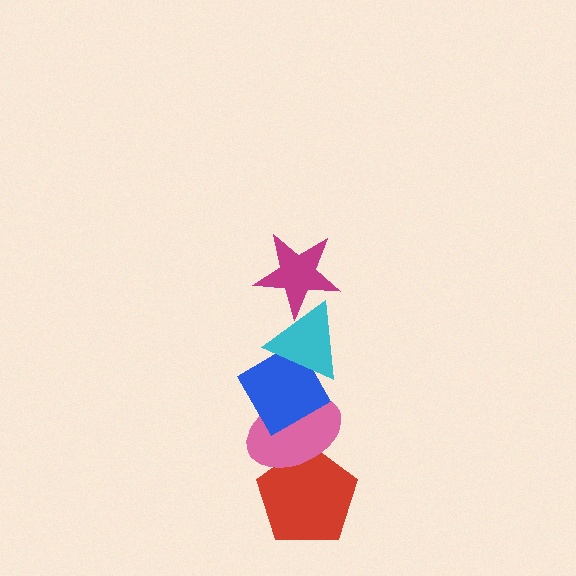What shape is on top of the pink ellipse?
The blue diamond is on top of the pink ellipse.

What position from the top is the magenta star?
The magenta star is 1st from the top.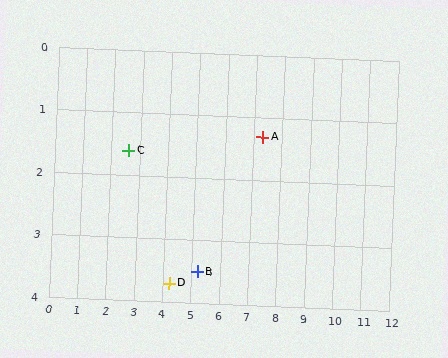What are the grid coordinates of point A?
Point A is at approximately (7.3, 1.3).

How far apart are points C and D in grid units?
Points C and D are about 2.6 grid units apart.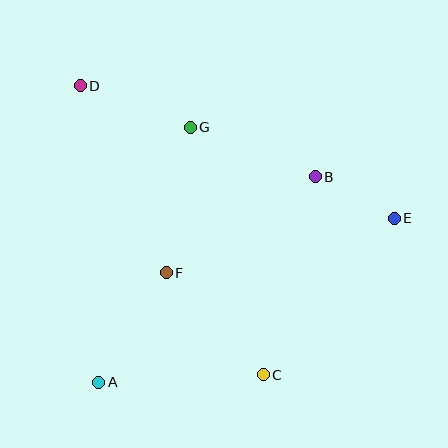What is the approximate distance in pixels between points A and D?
The distance between A and D is approximately 297 pixels.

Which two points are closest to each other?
Points B and E are closest to each other.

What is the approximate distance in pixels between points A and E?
The distance between A and E is approximately 338 pixels.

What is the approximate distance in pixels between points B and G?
The distance between B and G is approximately 135 pixels.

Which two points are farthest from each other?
Points C and D are farthest from each other.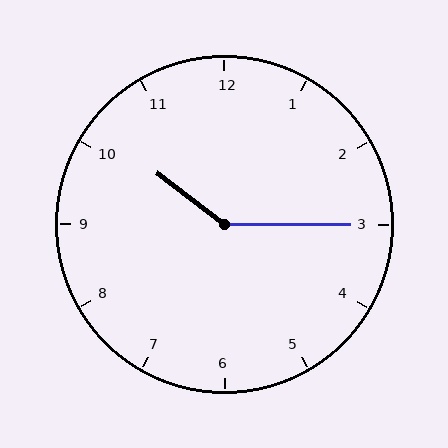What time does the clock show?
10:15.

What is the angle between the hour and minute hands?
Approximately 142 degrees.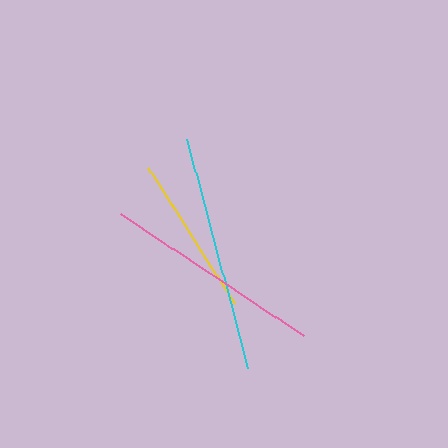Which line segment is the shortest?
The yellow line is the shortest at approximately 161 pixels.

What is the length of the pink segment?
The pink segment is approximately 220 pixels long.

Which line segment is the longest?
The cyan line is the longest at approximately 237 pixels.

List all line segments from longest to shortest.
From longest to shortest: cyan, pink, yellow.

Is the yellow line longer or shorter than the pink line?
The pink line is longer than the yellow line.